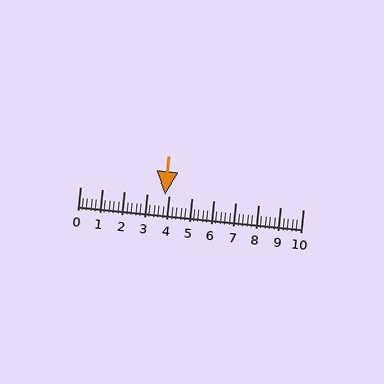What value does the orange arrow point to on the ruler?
The orange arrow points to approximately 3.8.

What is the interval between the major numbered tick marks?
The major tick marks are spaced 1 units apart.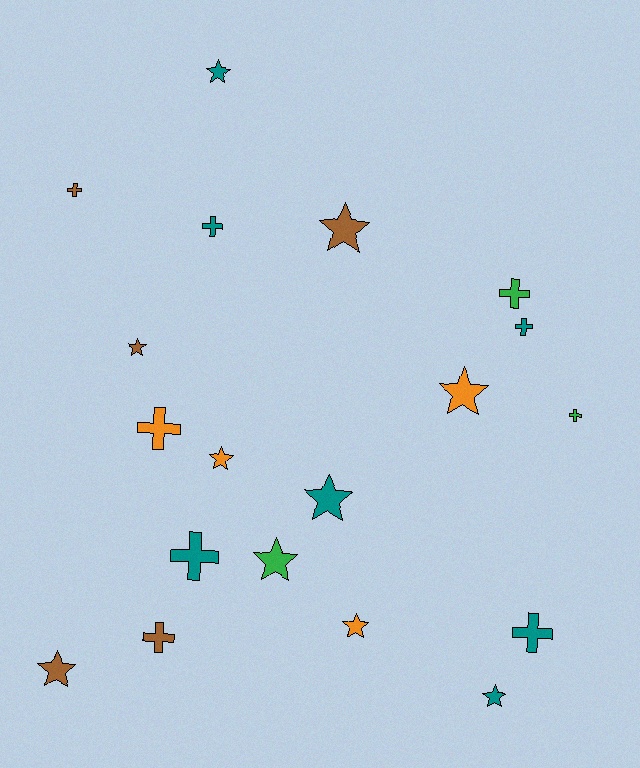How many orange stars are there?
There are 3 orange stars.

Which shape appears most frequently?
Star, with 10 objects.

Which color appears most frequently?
Teal, with 7 objects.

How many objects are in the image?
There are 19 objects.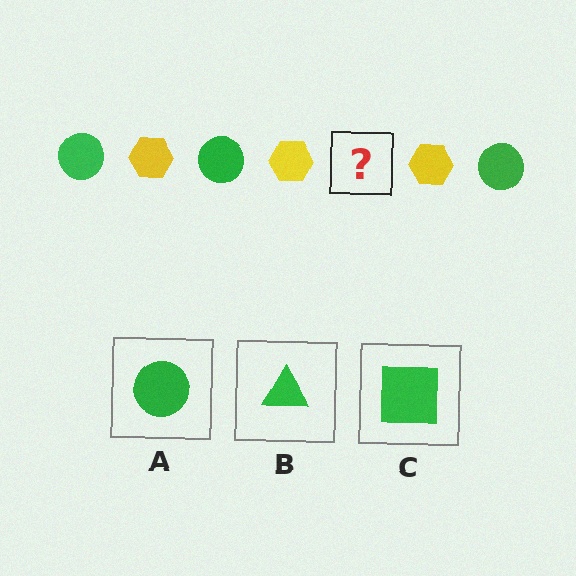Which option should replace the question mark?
Option A.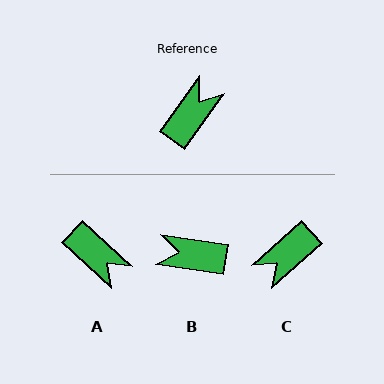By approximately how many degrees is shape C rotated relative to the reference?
Approximately 167 degrees counter-clockwise.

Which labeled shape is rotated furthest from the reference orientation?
C, about 167 degrees away.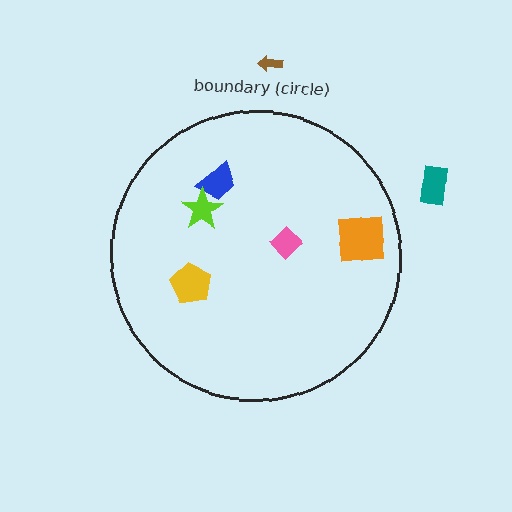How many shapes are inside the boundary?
5 inside, 2 outside.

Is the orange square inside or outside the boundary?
Inside.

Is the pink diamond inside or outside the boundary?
Inside.